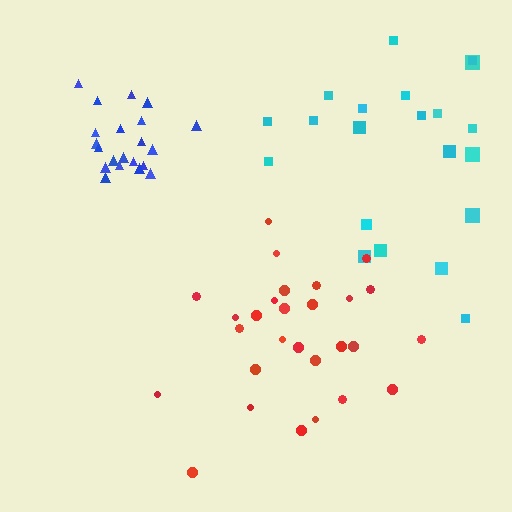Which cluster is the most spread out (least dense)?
Cyan.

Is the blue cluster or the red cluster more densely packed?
Blue.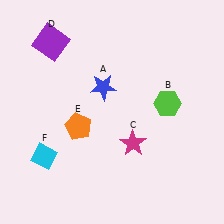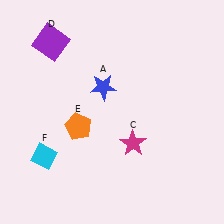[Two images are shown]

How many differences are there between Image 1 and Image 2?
There is 1 difference between the two images.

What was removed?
The lime hexagon (B) was removed in Image 2.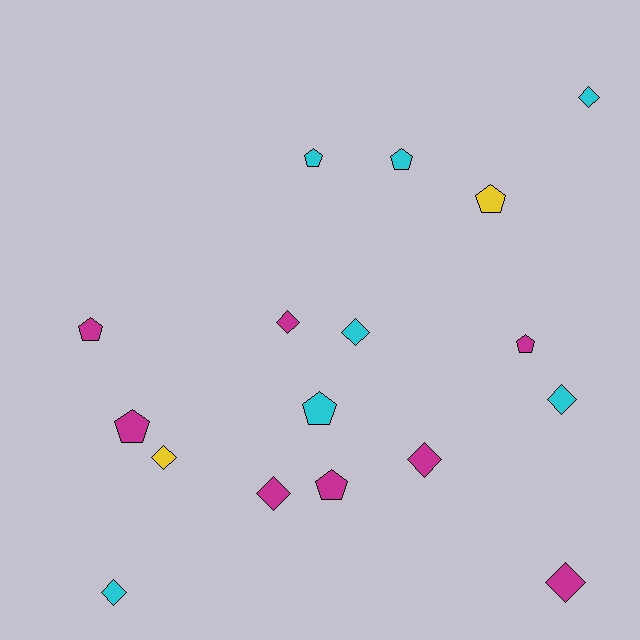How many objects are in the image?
There are 17 objects.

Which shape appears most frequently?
Diamond, with 9 objects.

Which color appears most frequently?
Magenta, with 8 objects.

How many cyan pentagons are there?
There are 3 cyan pentagons.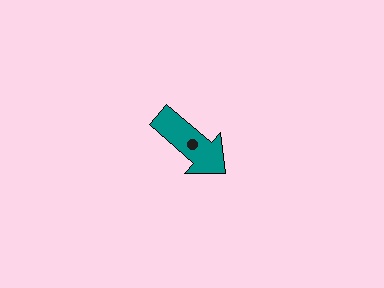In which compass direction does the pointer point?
Southeast.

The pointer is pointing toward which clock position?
Roughly 4 o'clock.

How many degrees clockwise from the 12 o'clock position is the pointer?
Approximately 131 degrees.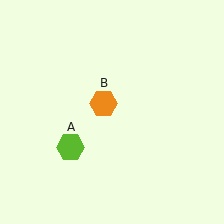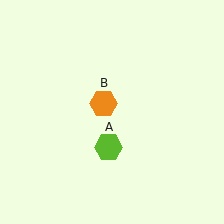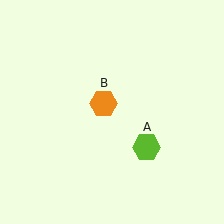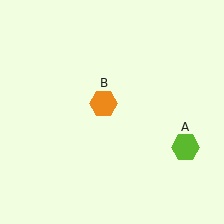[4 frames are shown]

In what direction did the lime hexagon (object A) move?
The lime hexagon (object A) moved right.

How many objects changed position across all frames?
1 object changed position: lime hexagon (object A).